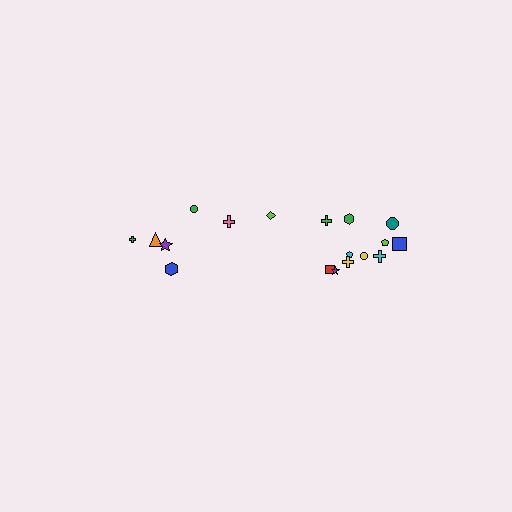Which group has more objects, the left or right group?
The right group.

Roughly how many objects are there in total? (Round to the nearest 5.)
Roughly 20 objects in total.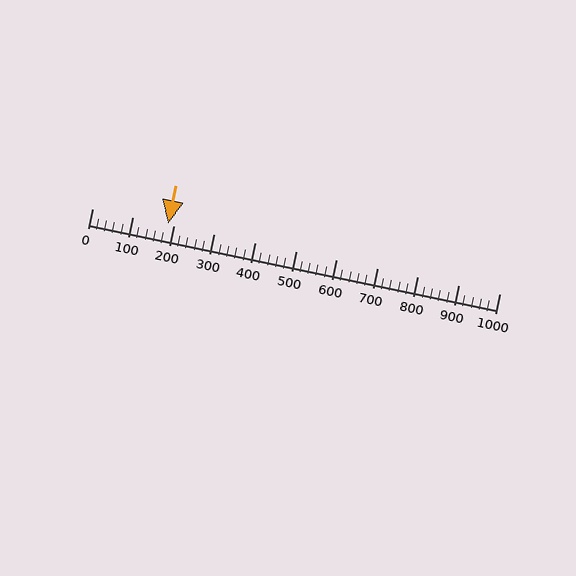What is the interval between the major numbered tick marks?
The major tick marks are spaced 100 units apart.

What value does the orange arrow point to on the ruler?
The orange arrow points to approximately 185.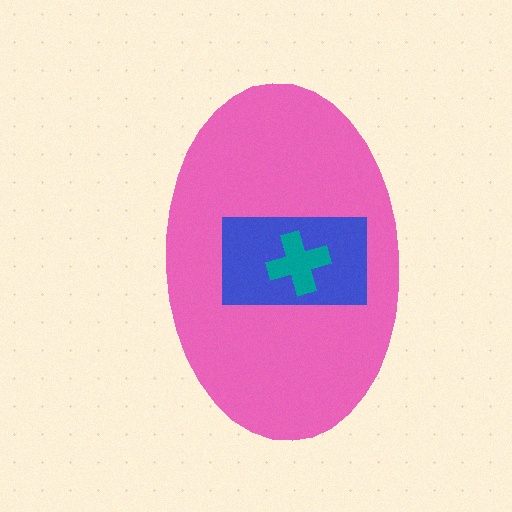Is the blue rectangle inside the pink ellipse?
Yes.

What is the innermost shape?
The teal cross.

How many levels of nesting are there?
3.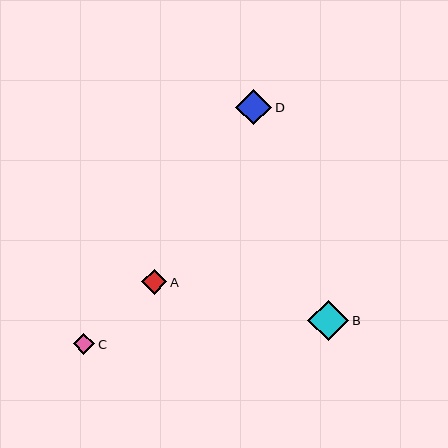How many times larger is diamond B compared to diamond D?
Diamond B is approximately 1.1 times the size of diamond D.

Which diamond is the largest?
Diamond B is the largest with a size of approximately 41 pixels.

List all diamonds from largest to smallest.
From largest to smallest: B, D, A, C.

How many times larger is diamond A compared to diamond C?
Diamond A is approximately 1.2 times the size of diamond C.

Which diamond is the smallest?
Diamond C is the smallest with a size of approximately 21 pixels.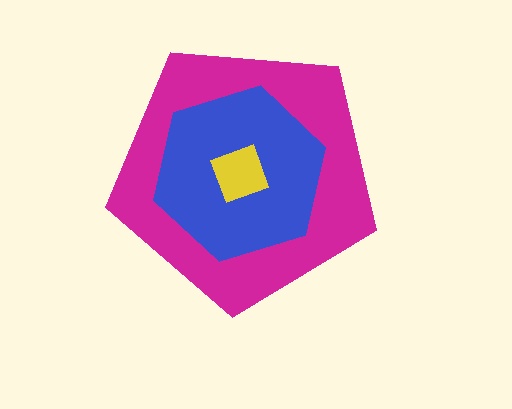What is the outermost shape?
The magenta pentagon.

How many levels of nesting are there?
3.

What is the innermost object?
The yellow square.